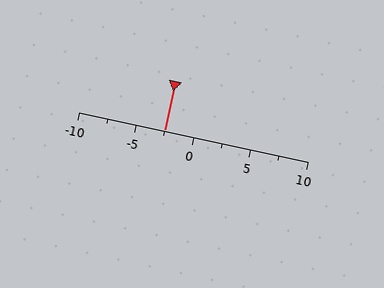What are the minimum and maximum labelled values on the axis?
The axis runs from -10 to 10.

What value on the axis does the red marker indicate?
The marker indicates approximately -2.5.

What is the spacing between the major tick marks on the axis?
The major ticks are spaced 5 apart.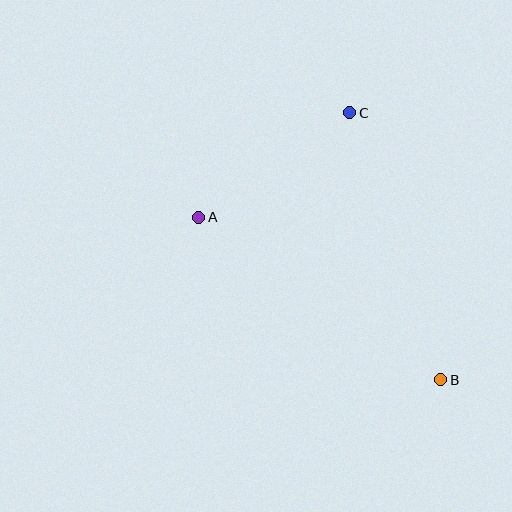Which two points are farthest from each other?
Points A and B are farthest from each other.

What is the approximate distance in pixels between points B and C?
The distance between B and C is approximately 282 pixels.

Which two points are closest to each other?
Points A and C are closest to each other.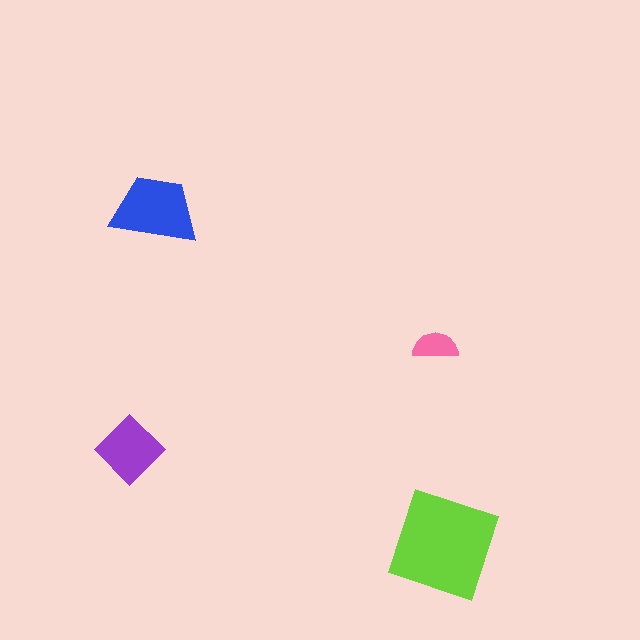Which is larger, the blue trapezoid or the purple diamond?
The blue trapezoid.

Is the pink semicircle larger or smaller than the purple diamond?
Smaller.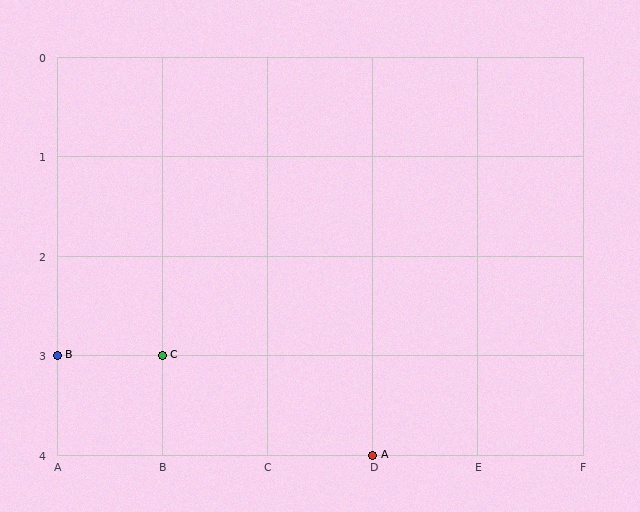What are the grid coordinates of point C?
Point C is at grid coordinates (B, 3).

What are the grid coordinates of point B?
Point B is at grid coordinates (A, 3).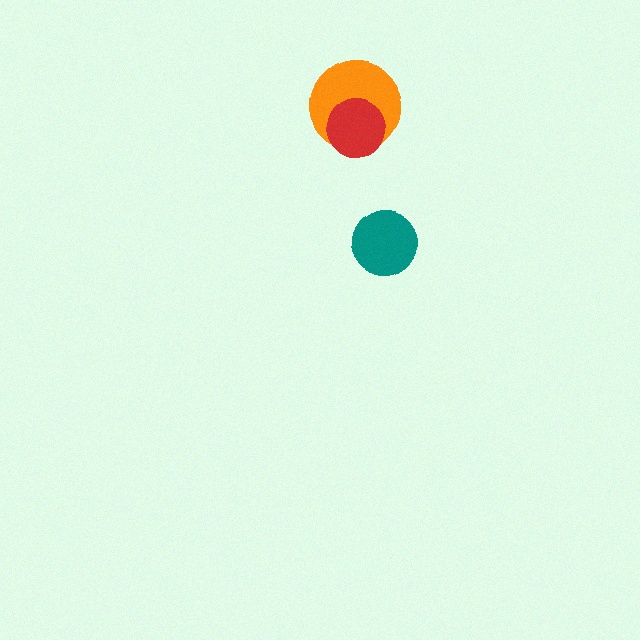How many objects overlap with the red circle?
1 object overlaps with the red circle.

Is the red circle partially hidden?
No, no other shape covers it.